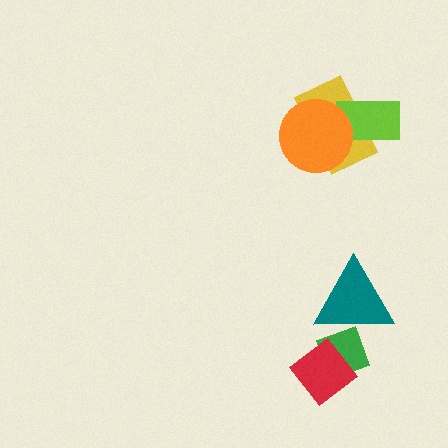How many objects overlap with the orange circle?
2 objects overlap with the orange circle.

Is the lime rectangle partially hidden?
Yes, it is partially covered by another shape.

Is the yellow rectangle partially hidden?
Yes, it is partially covered by another shape.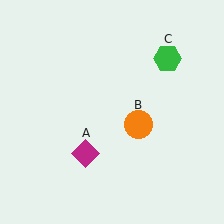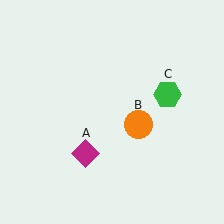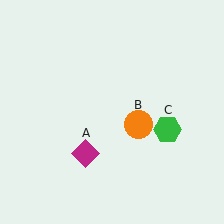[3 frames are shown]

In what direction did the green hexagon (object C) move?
The green hexagon (object C) moved down.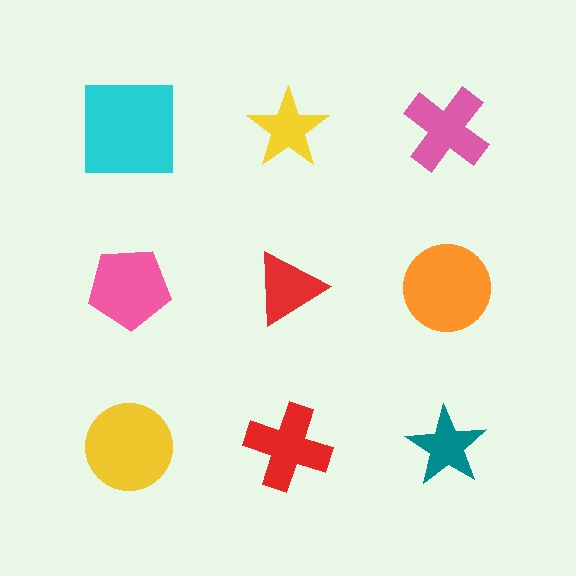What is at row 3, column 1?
A yellow circle.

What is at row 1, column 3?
A pink cross.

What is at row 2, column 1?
A pink pentagon.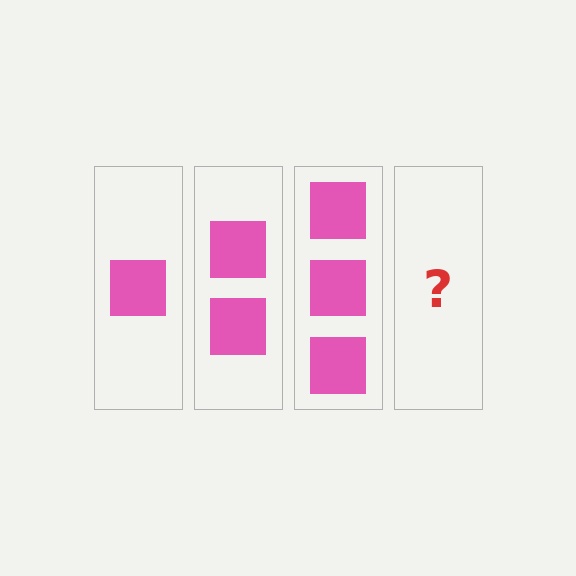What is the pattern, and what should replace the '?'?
The pattern is that each step adds one more square. The '?' should be 4 squares.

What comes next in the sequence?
The next element should be 4 squares.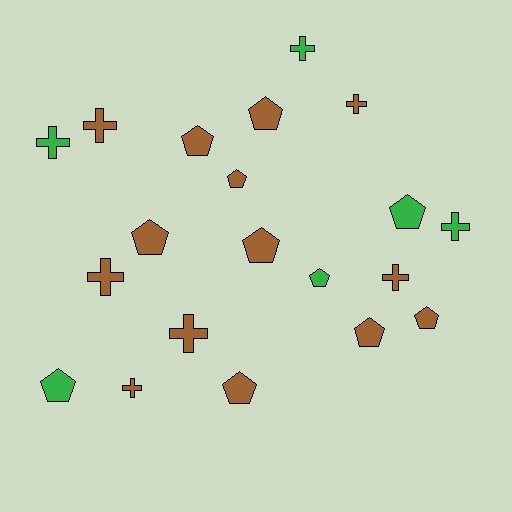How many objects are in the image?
There are 20 objects.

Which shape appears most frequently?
Pentagon, with 11 objects.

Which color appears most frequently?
Brown, with 14 objects.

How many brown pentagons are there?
There are 8 brown pentagons.